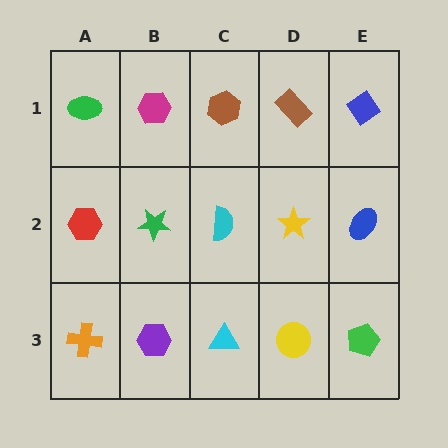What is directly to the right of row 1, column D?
A blue diamond.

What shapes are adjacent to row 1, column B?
A green star (row 2, column B), a green ellipse (row 1, column A), a brown hexagon (row 1, column C).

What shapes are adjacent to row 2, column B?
A magenta hexagon (row 1, column B), a purple hexagon (row 3, column B), a red hexagon (row 2, column A), a cyan semicircle (row 2, column C).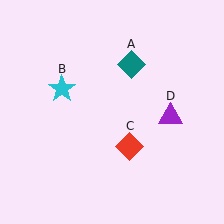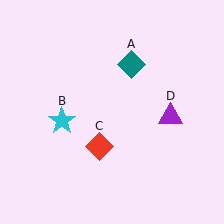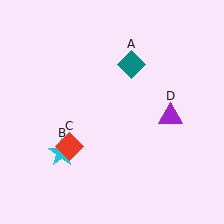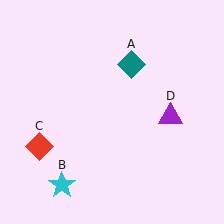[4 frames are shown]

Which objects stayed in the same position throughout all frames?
Teal diamond (object A) and purple triangle (object D) remained stationary.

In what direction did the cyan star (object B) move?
The cyan star (object B) moved down.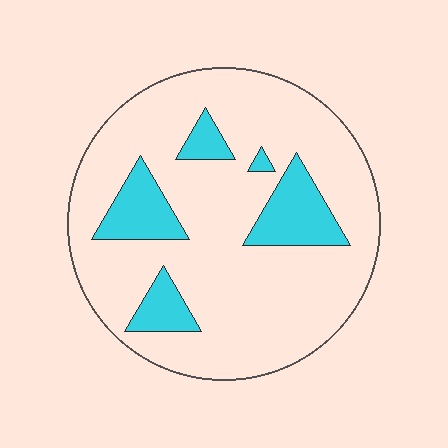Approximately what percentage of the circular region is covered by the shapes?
Approximately 20%.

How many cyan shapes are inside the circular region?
5.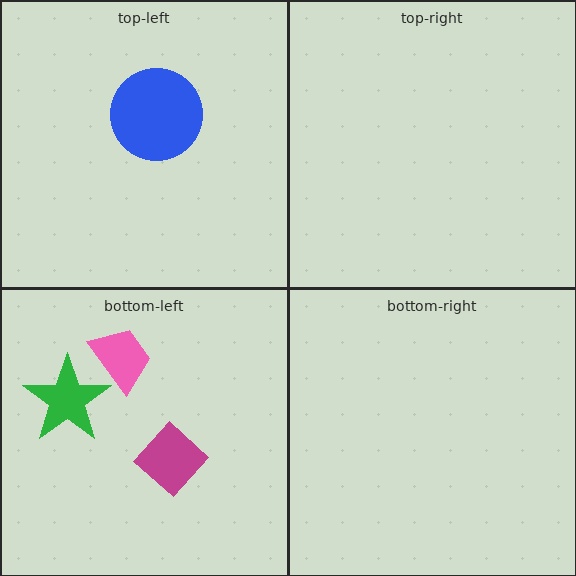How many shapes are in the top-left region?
1.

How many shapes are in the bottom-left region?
3.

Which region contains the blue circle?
The top-left region.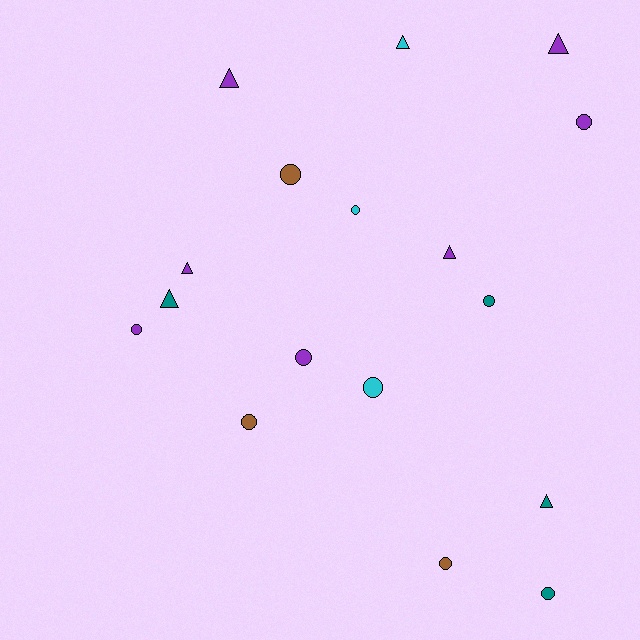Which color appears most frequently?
Purple, with 7 objects.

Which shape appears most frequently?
Circle, with 10 objects.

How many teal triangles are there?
There are 2 teal triangles.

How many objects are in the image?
There are 17 objects.